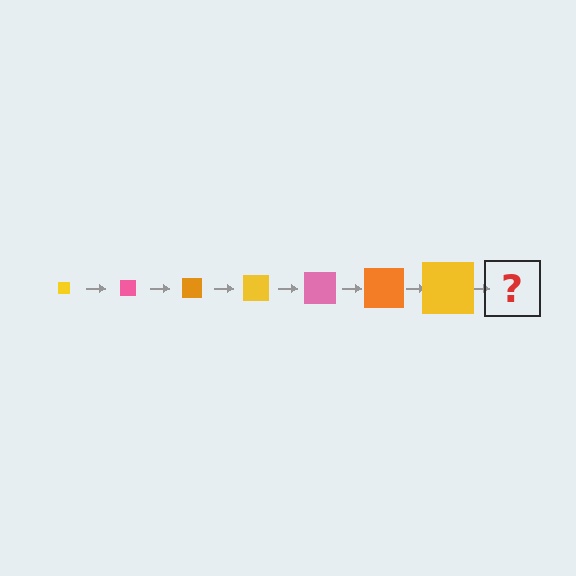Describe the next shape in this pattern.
It should be a pink square, larger than the previous one.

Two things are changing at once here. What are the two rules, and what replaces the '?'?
The two rules are that the square grows larger each step and the color cycles through yellow, pink, and orange. The '?' should be a pink square, larger than the previous one.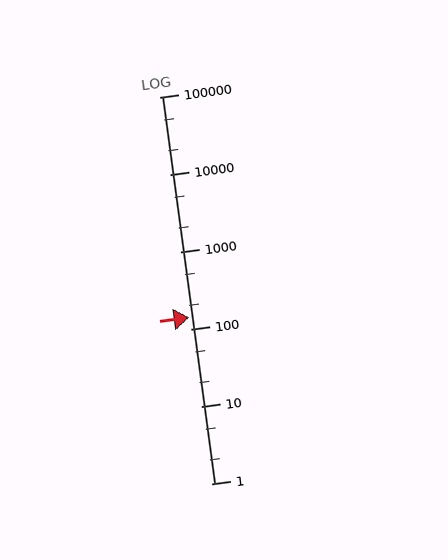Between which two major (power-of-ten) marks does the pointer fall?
The pointer is between 100 and 1000.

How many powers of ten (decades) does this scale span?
The scale spans 5 decades, from 1 to 100000.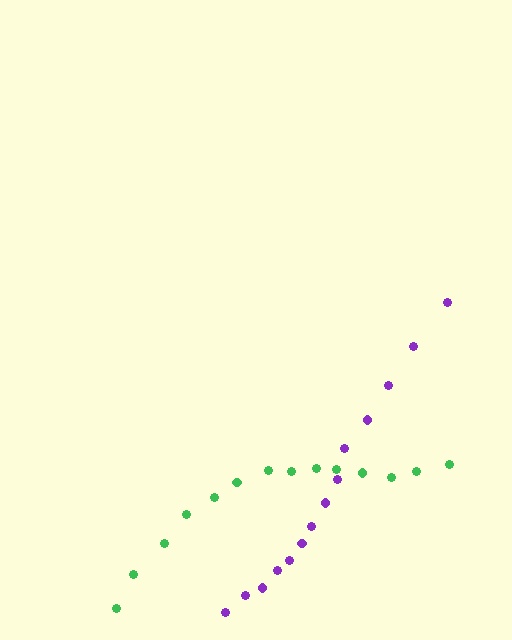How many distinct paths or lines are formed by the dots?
There are 2 distinct paths.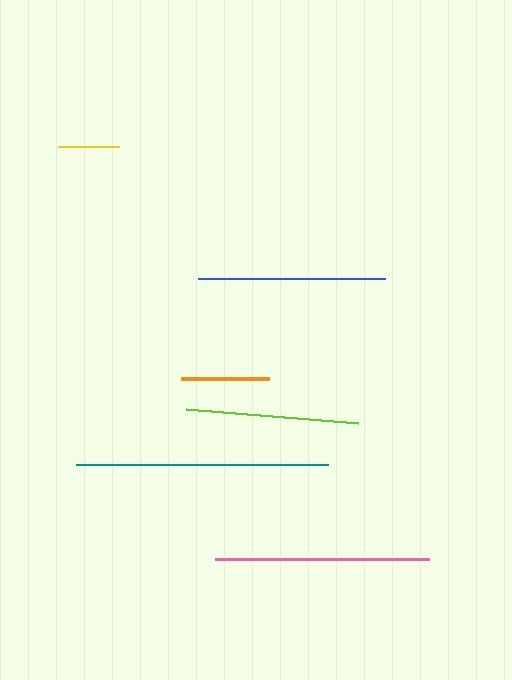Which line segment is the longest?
The teal line is the longest at approximately 251 pixels.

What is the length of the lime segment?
The lime segment is approximately 172 pixels long.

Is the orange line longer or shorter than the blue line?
The blue line is longer than the orange line.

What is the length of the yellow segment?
The yellow segment is approximately 60 pixels long.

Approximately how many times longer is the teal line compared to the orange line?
The teal line is approximately 2.9 times the length of the orange line.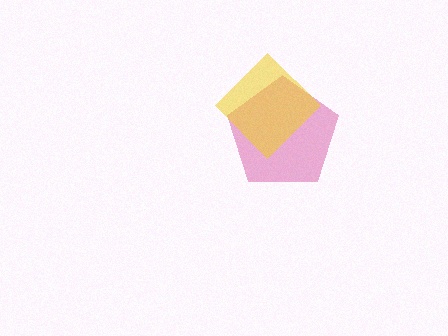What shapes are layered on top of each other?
The layered shapes are: a magenta pentagon, a yellow diamond.